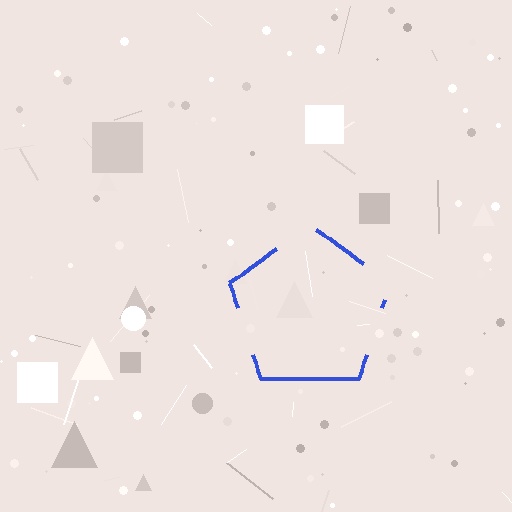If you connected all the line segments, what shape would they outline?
They would outline a pentagon.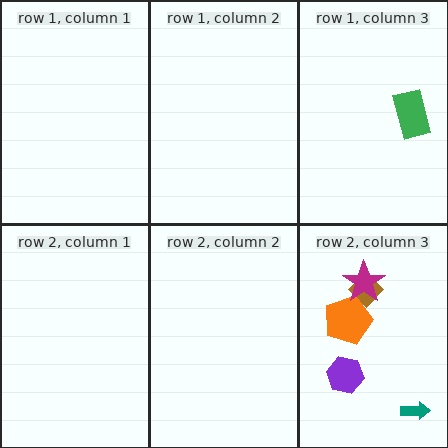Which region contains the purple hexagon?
The row 2, column 3 region.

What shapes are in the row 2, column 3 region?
The purple hexagon, the brown diamond, the orange pentagon, the magenta star, the teal arrow.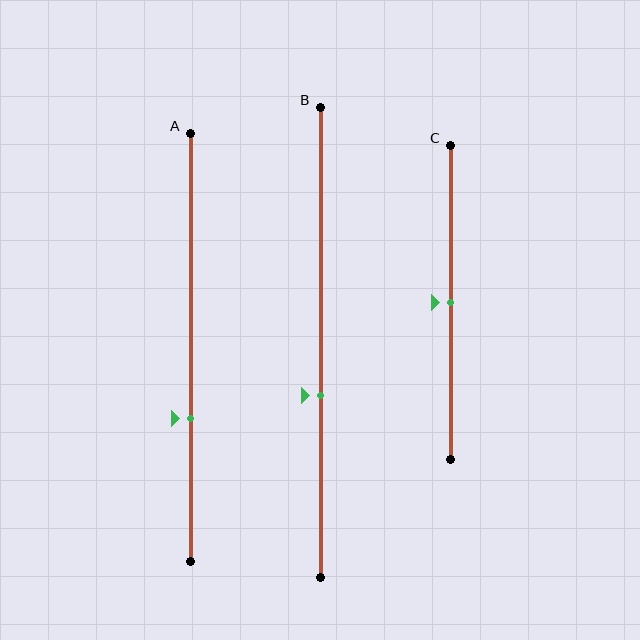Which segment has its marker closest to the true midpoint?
Segment C has its marker closest to the true midpoint.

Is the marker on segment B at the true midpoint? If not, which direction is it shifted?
No, the marker on segment B is shifted downward by about 11% of the segment length.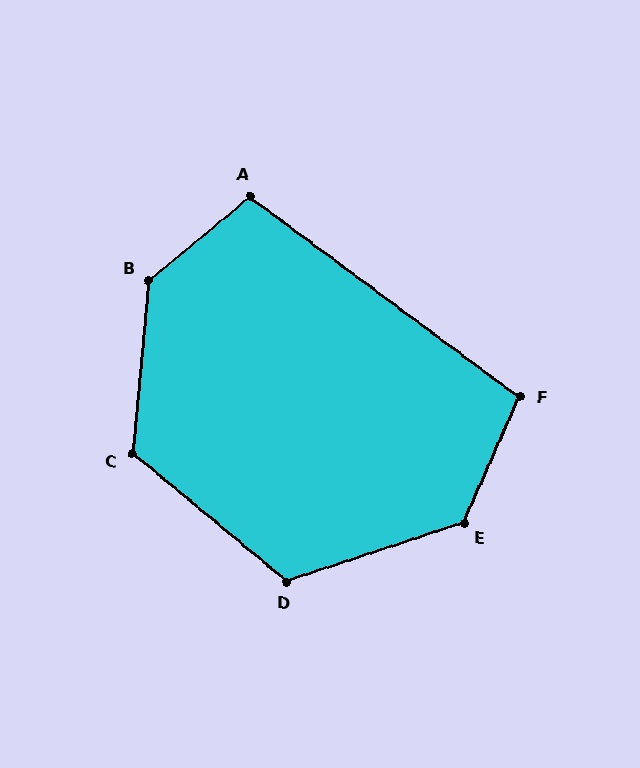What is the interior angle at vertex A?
Approximately 104 degrees (obtuse).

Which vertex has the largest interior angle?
B, at approximately 135 degrees.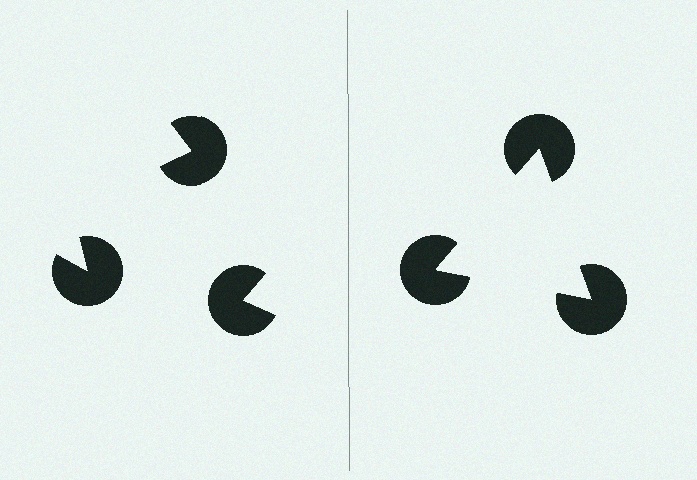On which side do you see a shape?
An illusory triangle appears on the right side. On the left side the wedge cuts are rotated, so no coherent shape forms.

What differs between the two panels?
The pac-man discs are positioned identically on both sides; only the wedge orientations differ. On the right they align to a triangle; on the left they are misaligned.